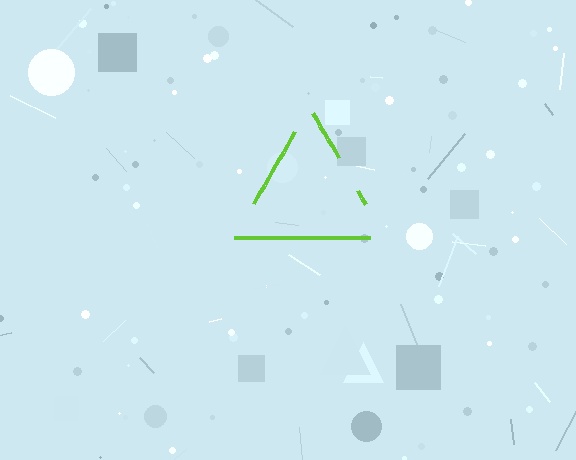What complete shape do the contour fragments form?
The contour fragments form a triangle.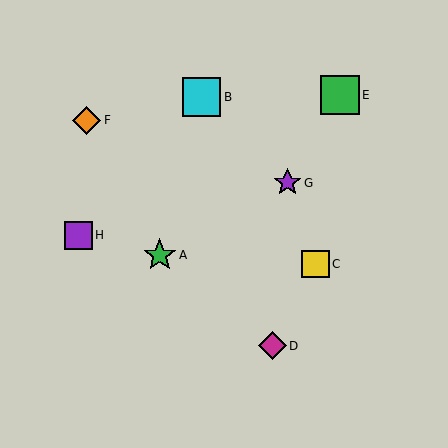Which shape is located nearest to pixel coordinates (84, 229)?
The purple square (labeled H) at (78, 235) is nearest to that location.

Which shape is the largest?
The green square (labeled E) is the largest.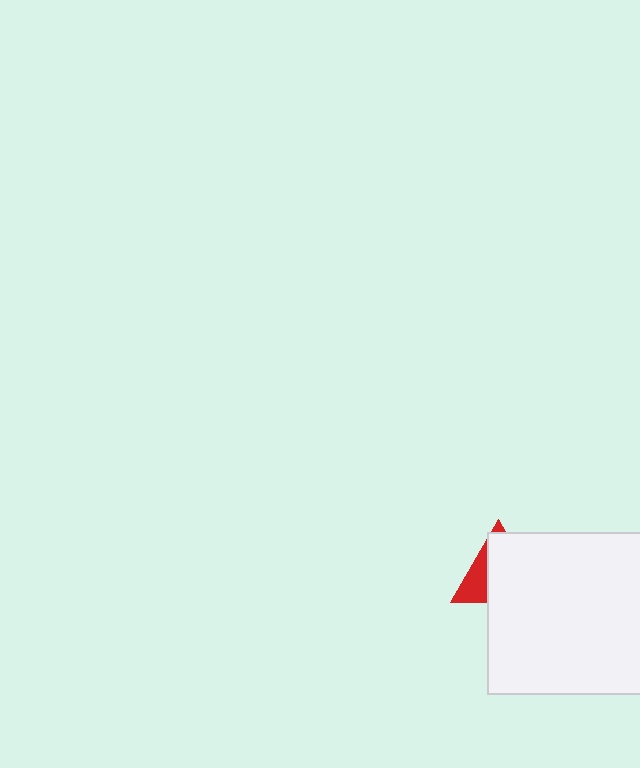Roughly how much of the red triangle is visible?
A small part of it is visible (roughly 33%).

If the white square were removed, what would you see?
You would see the complete red triangle.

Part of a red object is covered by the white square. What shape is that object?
It is a triangle.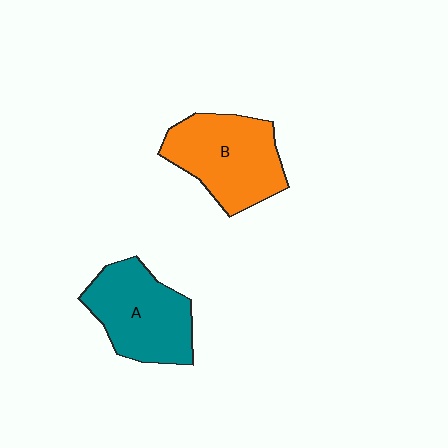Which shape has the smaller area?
Shape A (teal).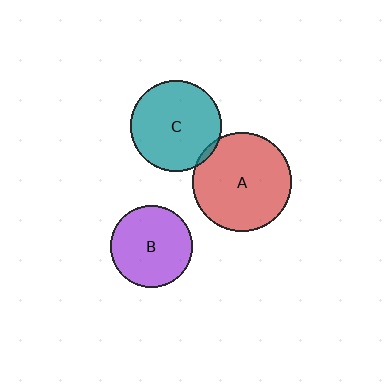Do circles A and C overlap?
Yes.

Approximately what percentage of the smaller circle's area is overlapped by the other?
Approximately 5%.